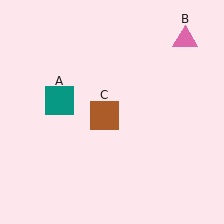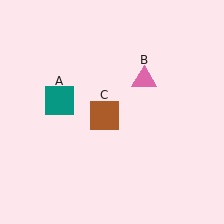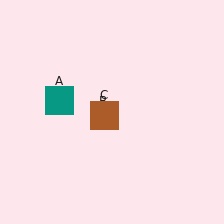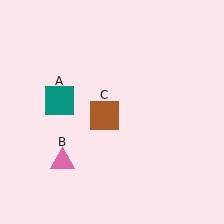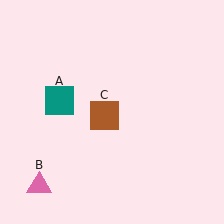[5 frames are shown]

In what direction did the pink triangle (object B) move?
The pink triangle (object B) moved down and to the left.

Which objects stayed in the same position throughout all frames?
Teal square (object A) and brown square (object C) remained stationary.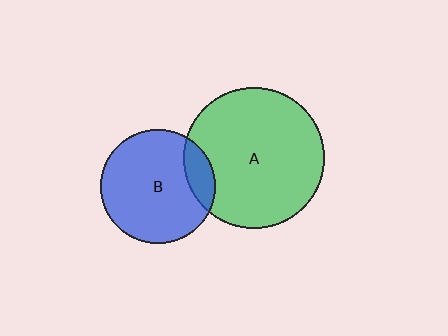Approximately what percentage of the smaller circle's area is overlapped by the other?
Approximately 15%.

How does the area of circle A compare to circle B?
Approximately 1.5 times.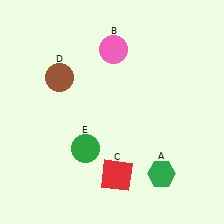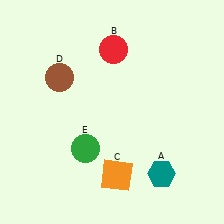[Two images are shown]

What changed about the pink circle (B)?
In Image 1, B is pink. In Image 2, it changed to red.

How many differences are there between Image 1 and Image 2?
There are 3 differences between the two images.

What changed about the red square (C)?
In Image 1, C is red. In Image 2, it changed to orange.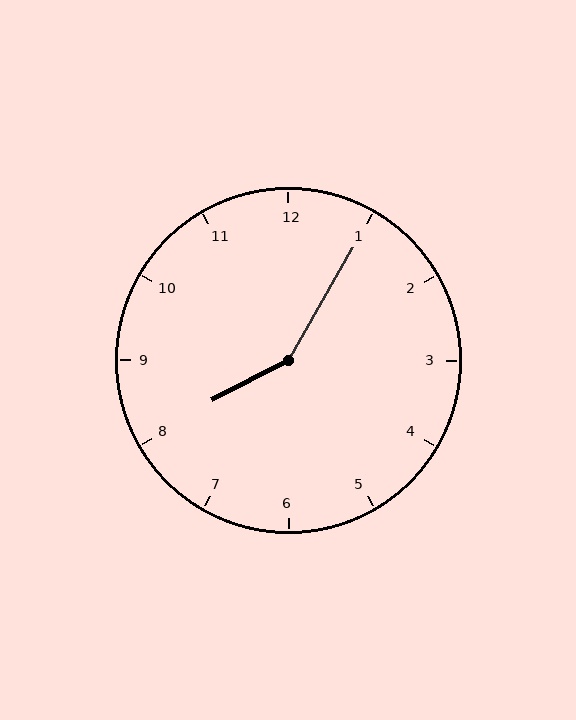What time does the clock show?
8:05.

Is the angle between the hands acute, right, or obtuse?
It is obtuse.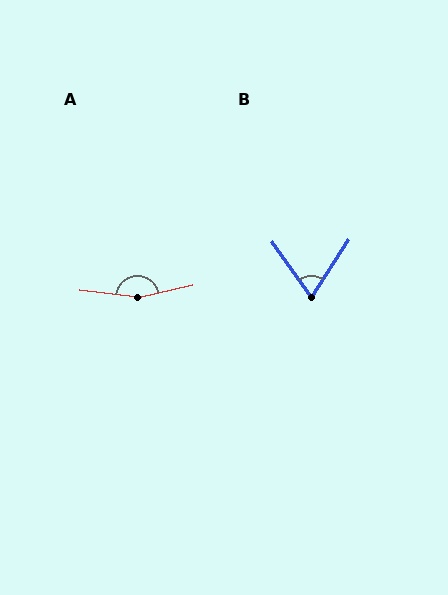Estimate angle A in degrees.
Approximately 160 degrees.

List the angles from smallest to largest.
B (68°), A (160°).